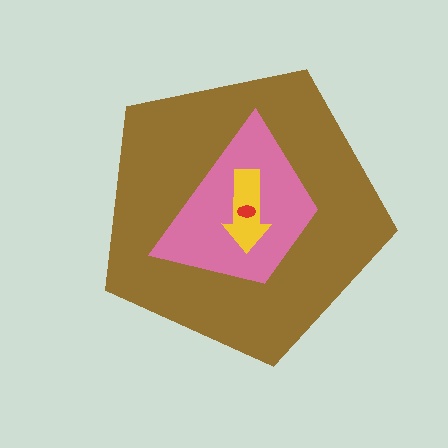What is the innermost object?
The red ellipse.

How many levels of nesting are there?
4.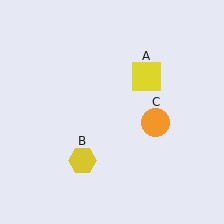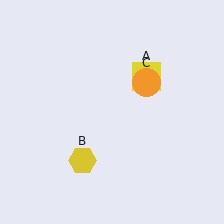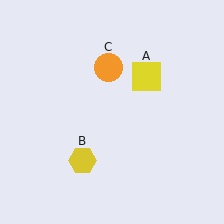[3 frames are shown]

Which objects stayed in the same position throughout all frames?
Yellow square (object A) and yellow hexagon (object B) remained stationary.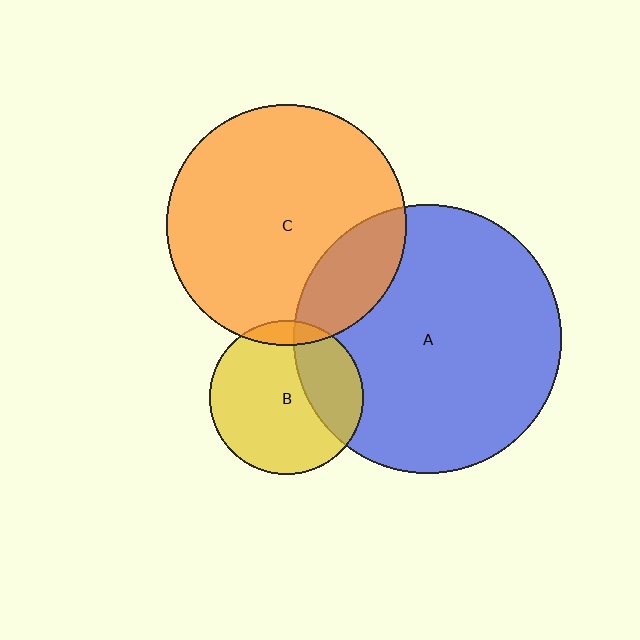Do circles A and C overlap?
Yes.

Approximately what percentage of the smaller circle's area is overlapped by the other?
Approximately 20%.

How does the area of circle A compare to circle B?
Approximately 3.1 times.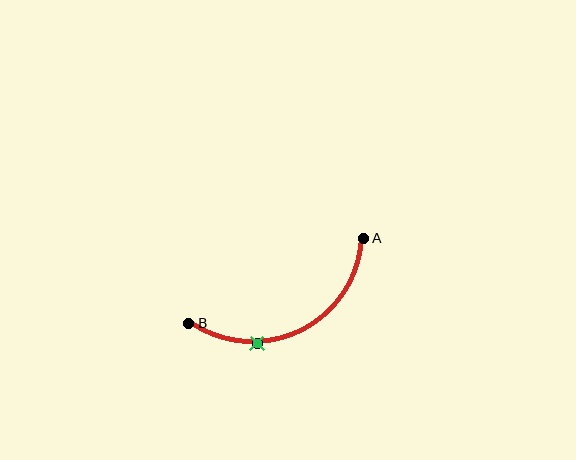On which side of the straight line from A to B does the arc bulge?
The arc bulges below the straight line connecting A and B.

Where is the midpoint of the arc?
The arc midpoint is the point on the curve farthest from the straight line joining A and B. It sits below that line.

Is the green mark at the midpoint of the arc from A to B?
No. The green mark lies on the arc but is closer to endpoint B. The arc midpoint would be at the point on the curve equidistant along the arc from both A and B.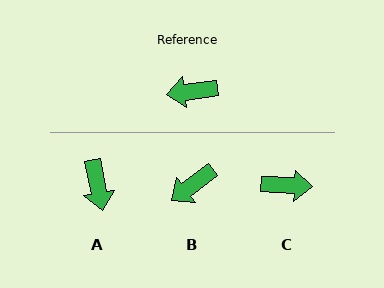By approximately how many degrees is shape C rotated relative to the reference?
Approximately 170 degrees counter-clockwise.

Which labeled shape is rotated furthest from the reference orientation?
C, about 170 degrees away.